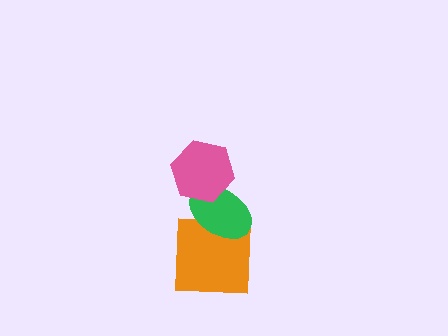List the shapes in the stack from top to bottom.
From top to bottom: the pink hexagon, the green ellipse, the orange square.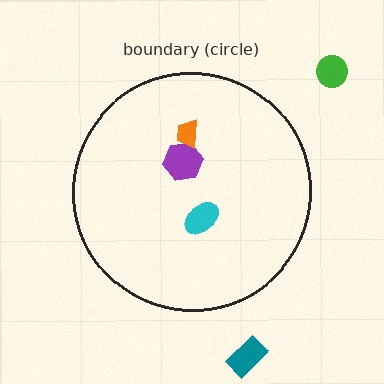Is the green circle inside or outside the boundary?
Outside.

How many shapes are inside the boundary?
3 inside, 2 outside.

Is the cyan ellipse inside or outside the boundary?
Inside.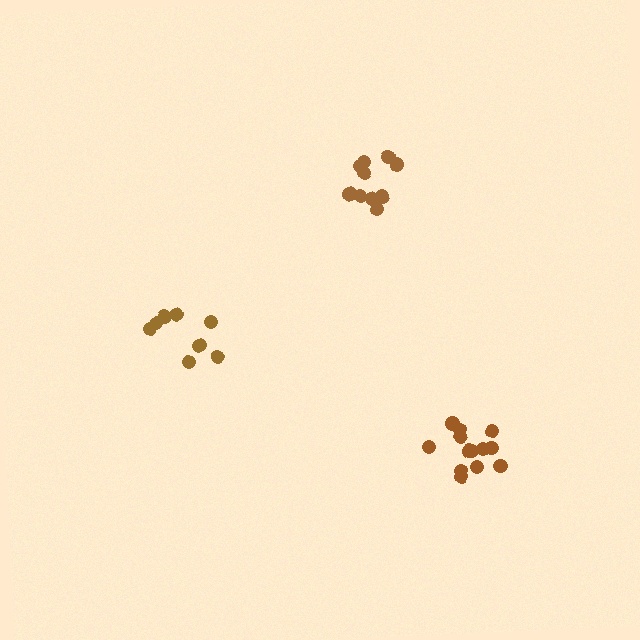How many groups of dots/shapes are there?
There are 3 groups.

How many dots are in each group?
Group 1: 11 dots, Group 2: 8 dots, Group 3: 13 dots (32 total).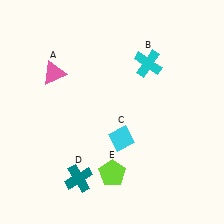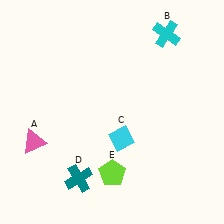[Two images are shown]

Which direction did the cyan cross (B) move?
The cyan cross (B) moved up.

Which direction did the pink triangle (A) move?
The pink triangle (A) moved down.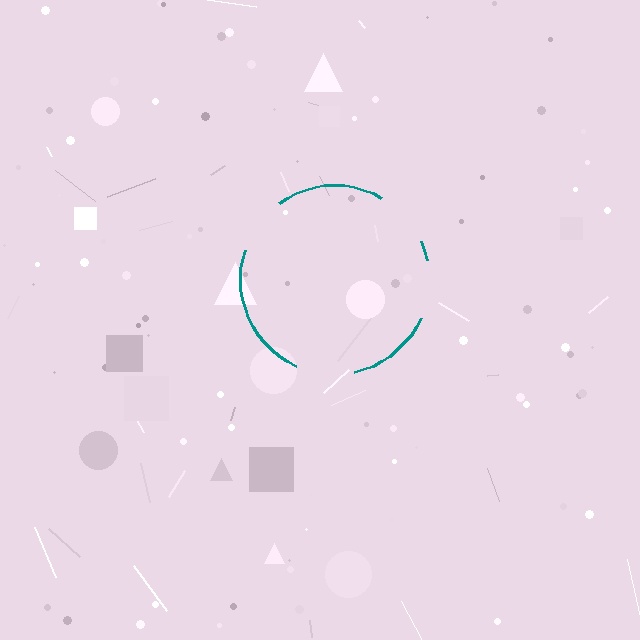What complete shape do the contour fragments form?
The contour fragments form a circle.